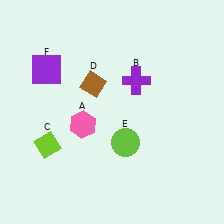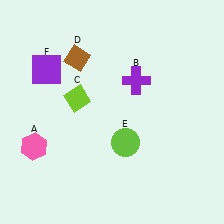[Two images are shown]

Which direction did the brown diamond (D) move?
The brown diamond (D) moved up.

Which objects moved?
The objects that moved are: the pink hexagon (A), the lime diamond (C), the brown diamond (D).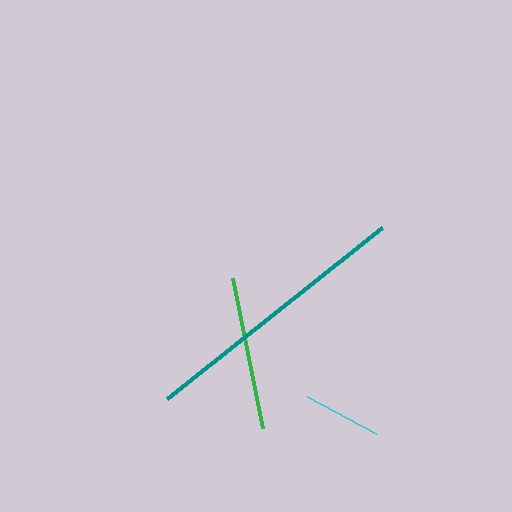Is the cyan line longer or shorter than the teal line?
The teal line is longer than the cyan line.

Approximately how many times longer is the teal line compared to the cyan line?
The teal line is approximately 3.5 times the length of the cyan line.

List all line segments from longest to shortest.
From longest to shortest: teal, green, cyan.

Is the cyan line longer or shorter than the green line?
The green line is longer than the cyan line.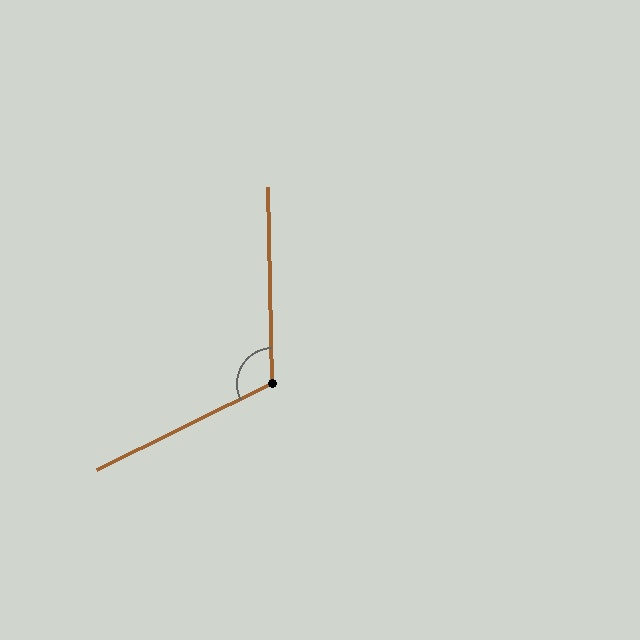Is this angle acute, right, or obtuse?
It is obtuse.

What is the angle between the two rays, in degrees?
Approximately 115 degrees.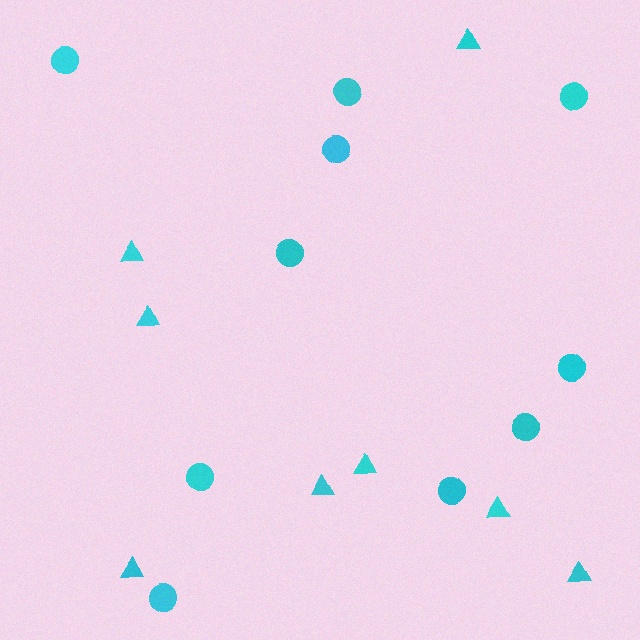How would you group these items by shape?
There are 2 groups: one group of triangles (8) and one group of circles (10).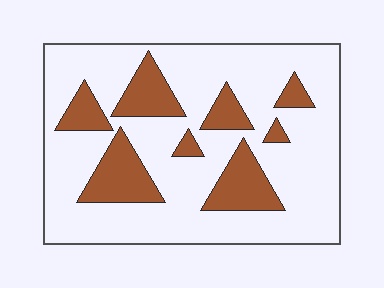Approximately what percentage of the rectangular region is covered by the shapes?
Approximately 25%.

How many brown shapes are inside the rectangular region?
8.